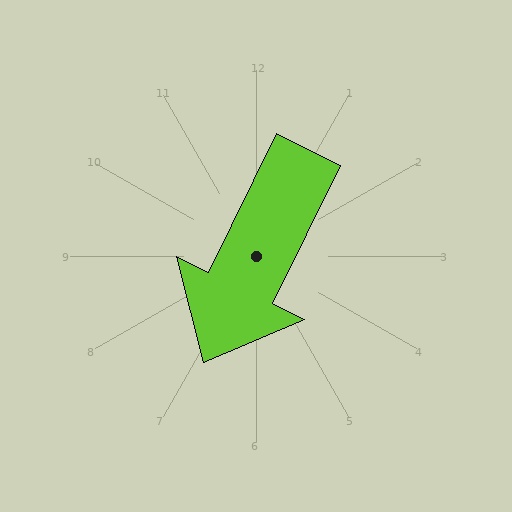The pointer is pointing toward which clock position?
Roughly 7 o'clock.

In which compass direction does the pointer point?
Southwest.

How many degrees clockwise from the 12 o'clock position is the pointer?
Approximately 206 degrees.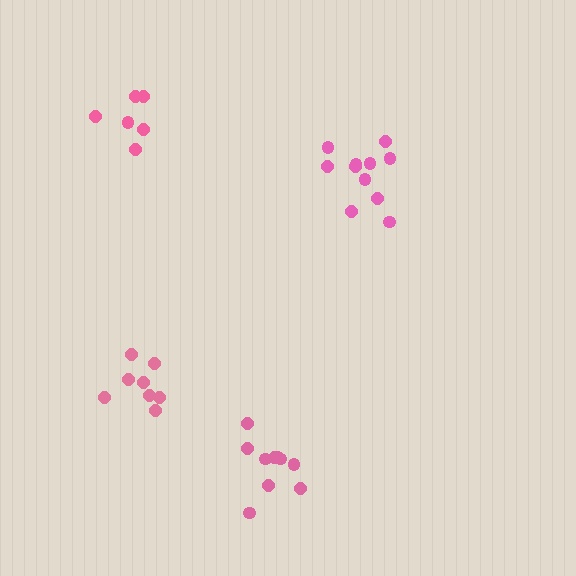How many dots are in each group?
Group 1: 11 dots, Group 2: 8 dots, Group 3: 10 dots, Group 4: 6 dots (35 total).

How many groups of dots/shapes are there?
There are 4 groups.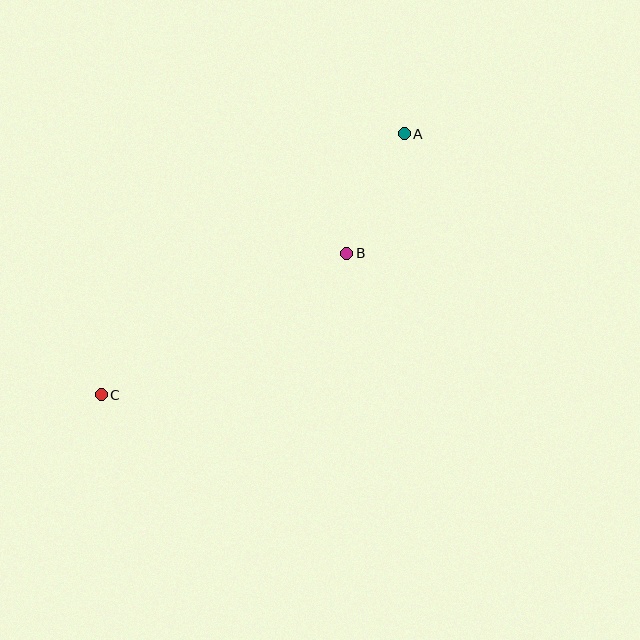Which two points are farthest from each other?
Points A and C are farthest from each other.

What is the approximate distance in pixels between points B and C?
The distance between B and C is approximately 283 pixels.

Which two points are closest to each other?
Points A and B are closest to each other.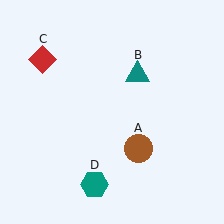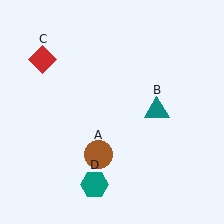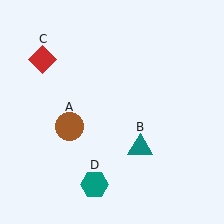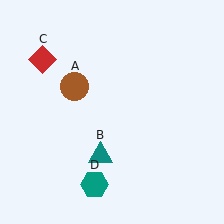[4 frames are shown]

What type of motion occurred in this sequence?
The brown circle (object A), teal triangle (object B) rotated clockwise around the center of the scene.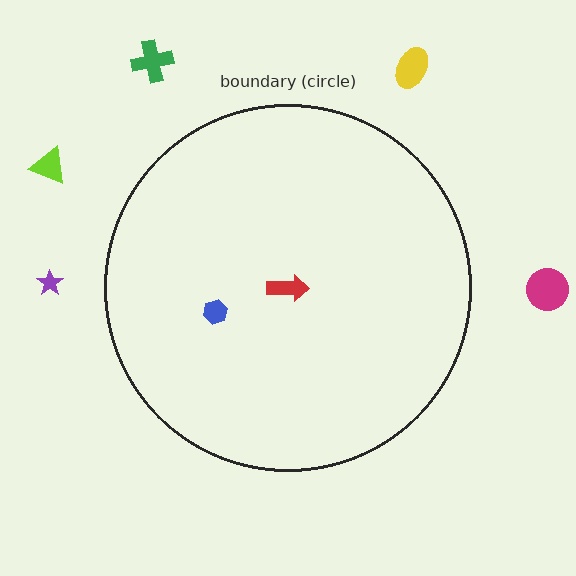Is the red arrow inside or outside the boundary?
Inside.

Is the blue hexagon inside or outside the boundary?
Inside.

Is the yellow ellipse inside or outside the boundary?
Outside.